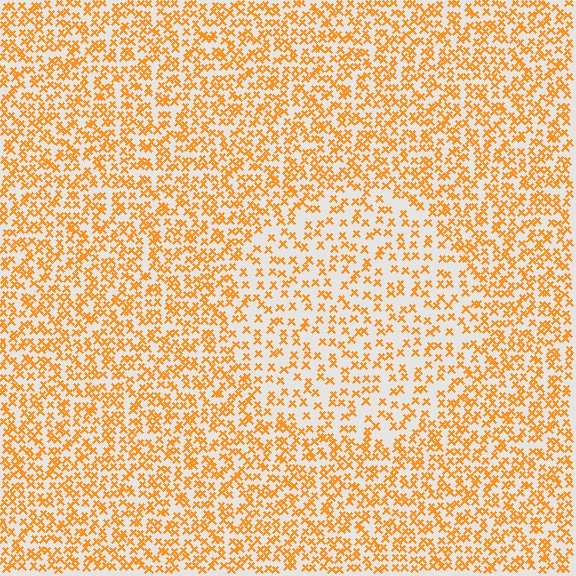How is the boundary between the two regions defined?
The boundary is defined by a change in element density (approximately 1.8x ratio). All elements are the same color, size, and shape.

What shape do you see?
I see a circle.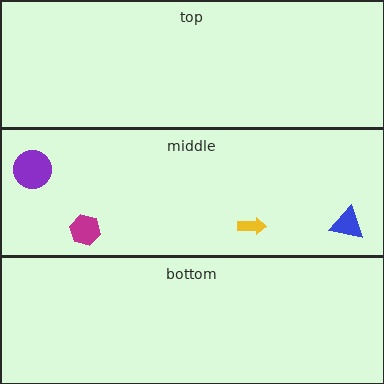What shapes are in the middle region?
The yellow arrow, the blue triangle, the purple circle, the magenta hexagon.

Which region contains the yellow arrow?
The middle region.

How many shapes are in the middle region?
4.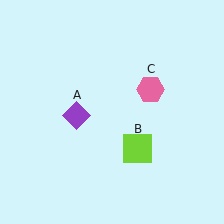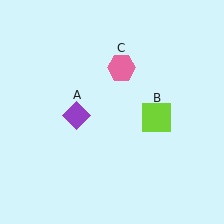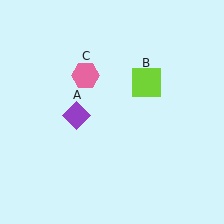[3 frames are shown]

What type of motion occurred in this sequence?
The lime square (object B), pink hexagon (object C) rotated counterclockwise around the center of the scene.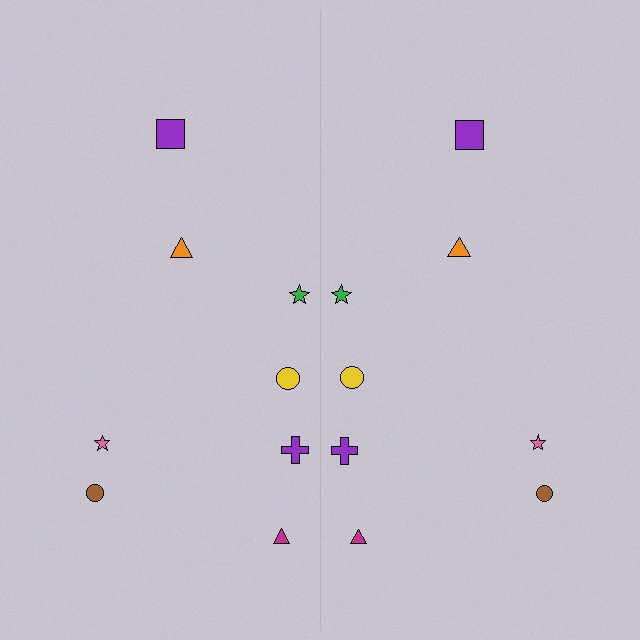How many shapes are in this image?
There are 16 shapes in this image.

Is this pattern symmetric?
Yes, this pattern has bilateral (reflection) symmetry.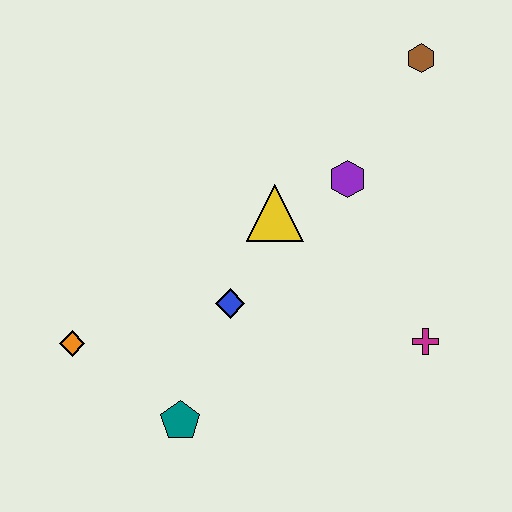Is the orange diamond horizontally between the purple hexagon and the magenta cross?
No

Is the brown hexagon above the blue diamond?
Yes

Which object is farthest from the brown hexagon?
The orange diamond is farthest from the brown hexagon.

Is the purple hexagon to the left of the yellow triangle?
No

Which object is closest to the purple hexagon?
The yellow triangle is closest to the purple hexagon.